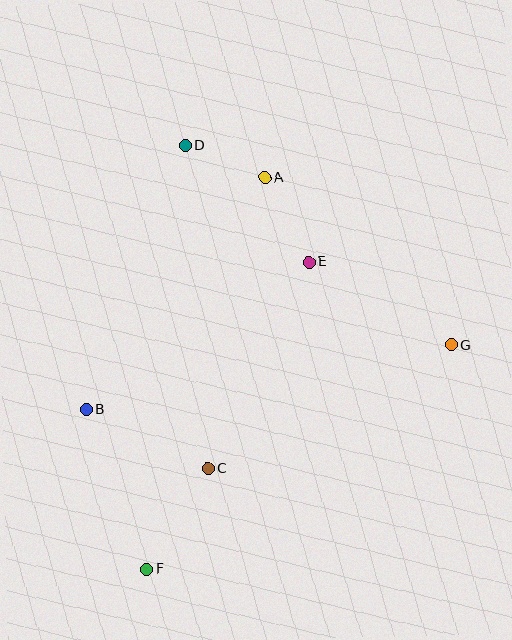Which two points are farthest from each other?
Points D and F are farthest from each other.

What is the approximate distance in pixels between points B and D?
The distance between B and D is approximately 282 pixels.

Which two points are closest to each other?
Points A and D are closest to each other.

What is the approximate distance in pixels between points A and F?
The distance between A and F is approximately 409 pixels.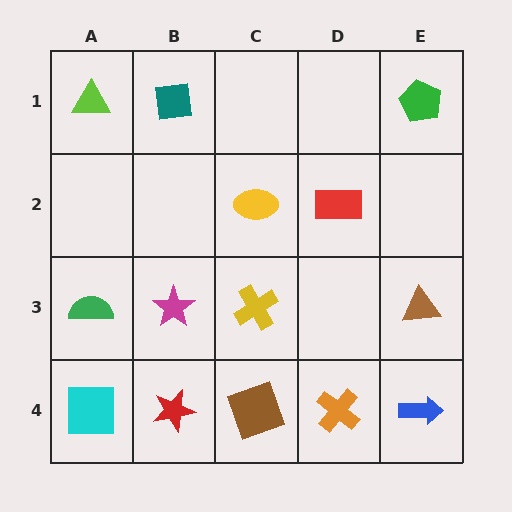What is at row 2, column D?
A red rectangle.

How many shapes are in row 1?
3 shapes.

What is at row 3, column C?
A yellow cross.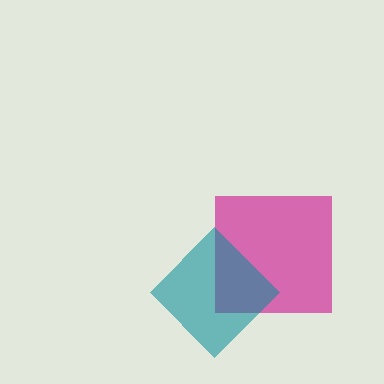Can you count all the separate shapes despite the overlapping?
Yes, there are 2 separate shapes.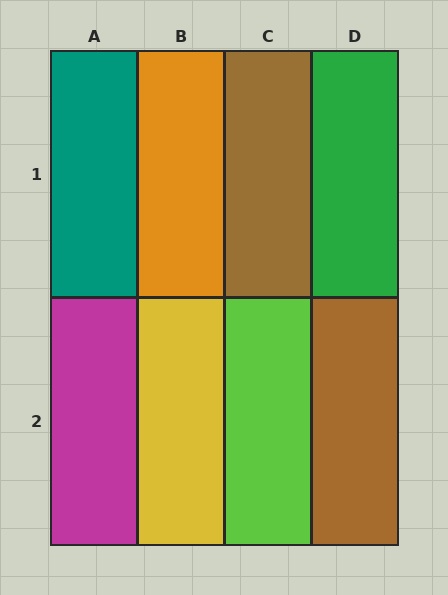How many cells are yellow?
1 cell is yellow.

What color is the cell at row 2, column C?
Lime.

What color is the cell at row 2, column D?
Brown.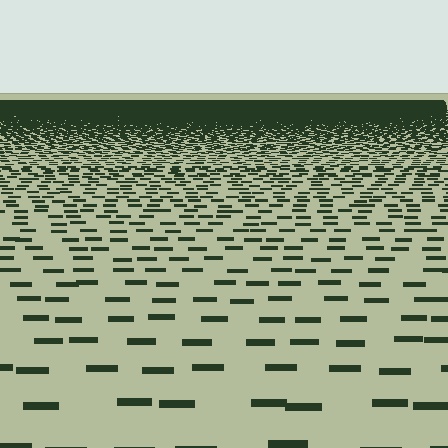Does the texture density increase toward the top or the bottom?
Density increases toward the top.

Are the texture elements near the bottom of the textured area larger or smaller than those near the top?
Larger. Near the bottom, elements are closer to the viewer and appear at a bigger on-screen size.